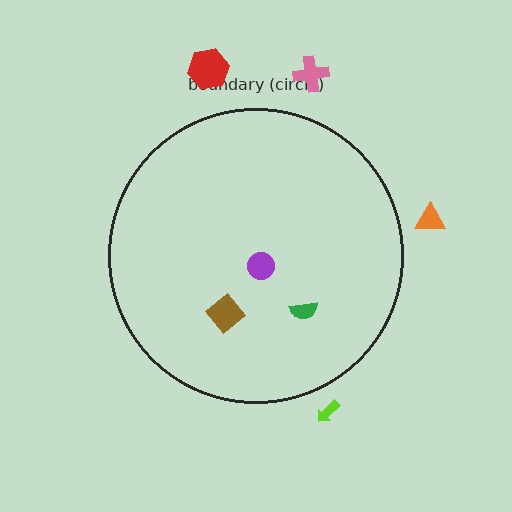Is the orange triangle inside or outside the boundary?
Outside.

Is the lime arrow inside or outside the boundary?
Outside.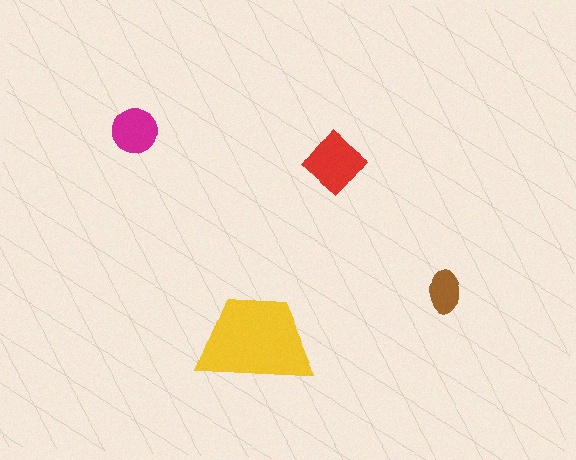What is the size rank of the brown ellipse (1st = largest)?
4th.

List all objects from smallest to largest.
The brown ellipse, the magenta circle, the red diamond, the yellow trapezoid.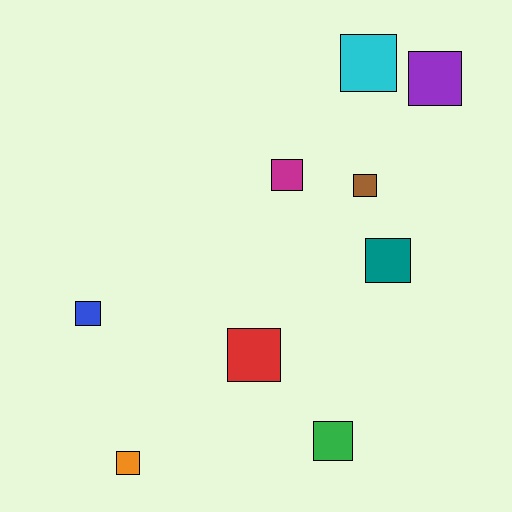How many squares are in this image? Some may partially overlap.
There are 9 squares.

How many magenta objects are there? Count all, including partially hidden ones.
There is 1 magenta object.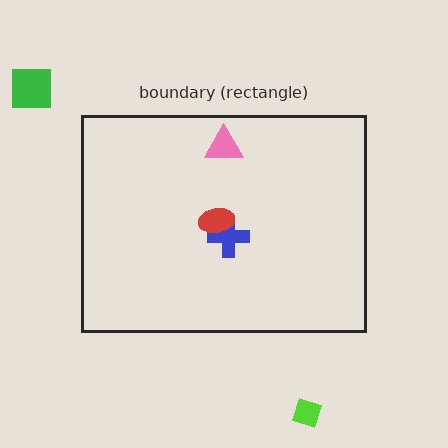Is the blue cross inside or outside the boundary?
Inside.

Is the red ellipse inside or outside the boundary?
Inside.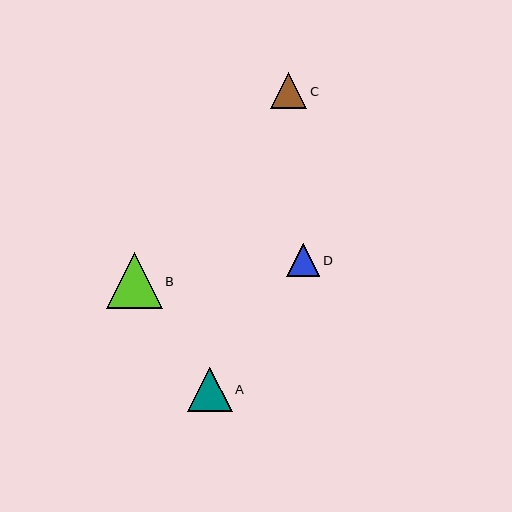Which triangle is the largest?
Triangle B is the largest with a size of approximately 56 pixels.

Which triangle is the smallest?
Triangle D is the smallest with a size of approximately 33 pixels.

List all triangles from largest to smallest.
From largest to smallest: B, A, C, D.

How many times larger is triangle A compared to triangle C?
Triangle A is approximately 1.2 times the size of triangle C.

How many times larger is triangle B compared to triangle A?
Triangle B is approximately 1.3 times the size of triangle A.